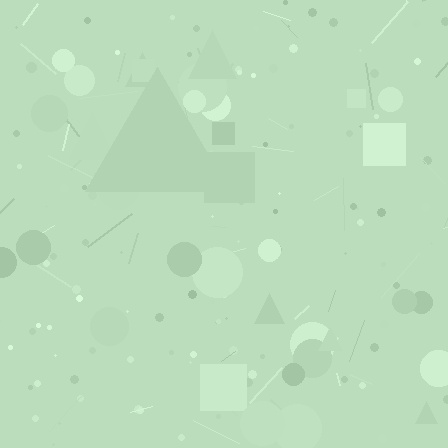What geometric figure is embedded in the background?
A triangle is embedded in the background.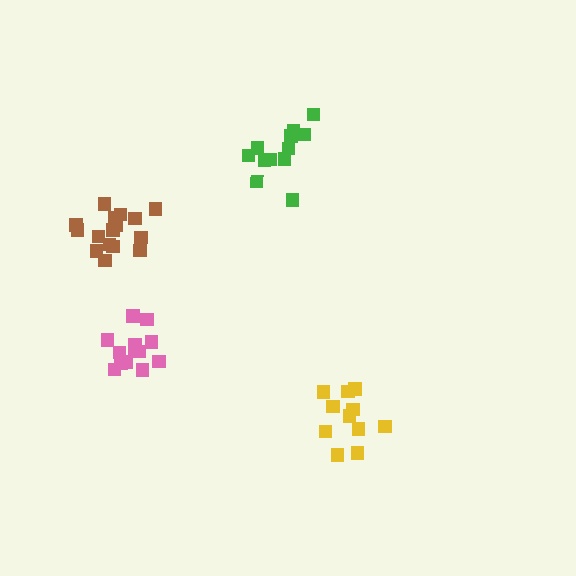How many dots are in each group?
Group 1: 13 dots, Group 2: 16 dots, Group 3: 12 dots, Group 4: 12 dots (53 total).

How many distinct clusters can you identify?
There are 4 distinct clusters.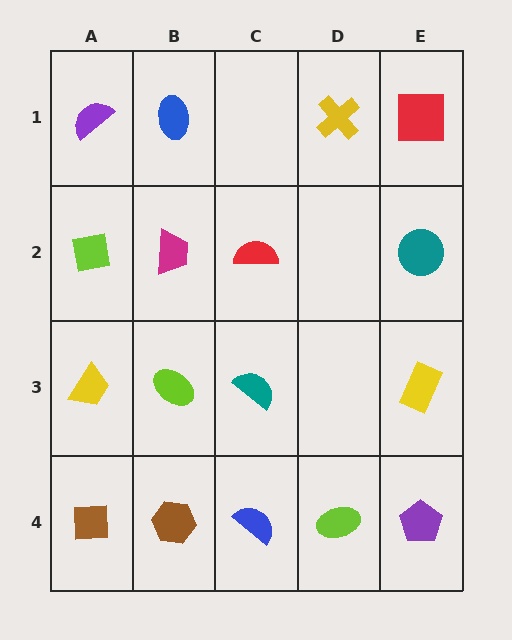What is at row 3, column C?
A teal semicircle.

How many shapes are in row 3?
4 shapes.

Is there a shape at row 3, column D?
No, that cell is empty.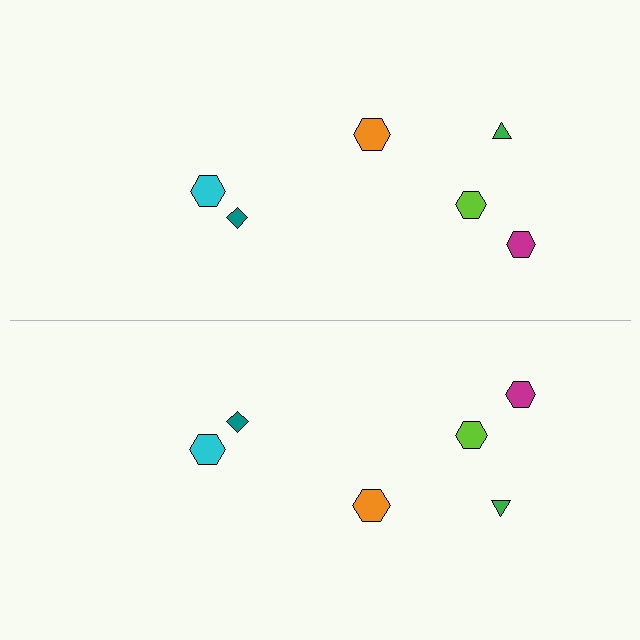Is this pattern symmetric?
Yes, this pattern has bilateral (reflection) symmetry.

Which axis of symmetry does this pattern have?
The pattern has a horizontal axis of symmetry running through the center of the image.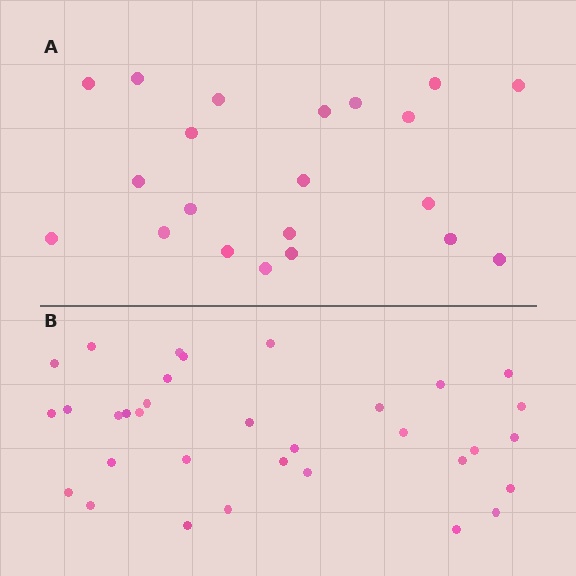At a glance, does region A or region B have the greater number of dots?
Region B (the bottom region) has more dots.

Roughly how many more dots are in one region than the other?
Region B has roughly 12 or so more dots than region A.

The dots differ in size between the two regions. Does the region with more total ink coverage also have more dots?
No. Region A has more total ink coverage because its dots are larger, but region B actually contains more individual dots. Total area can be misleading — the number of items is what matters here.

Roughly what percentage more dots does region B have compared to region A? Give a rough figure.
About 55% more.